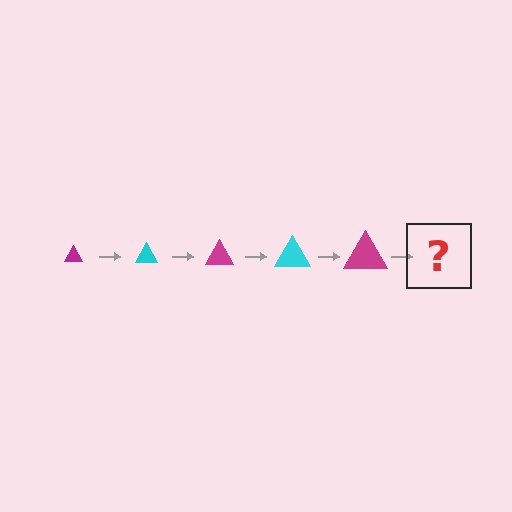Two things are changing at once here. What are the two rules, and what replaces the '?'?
The two rules are that the triangle grows larger each step and the color cycles through magenta and cyan. The '?' should be a cyan triangle, larger than the previous one.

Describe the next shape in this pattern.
It should be a cyan triangle, larger than the previous one.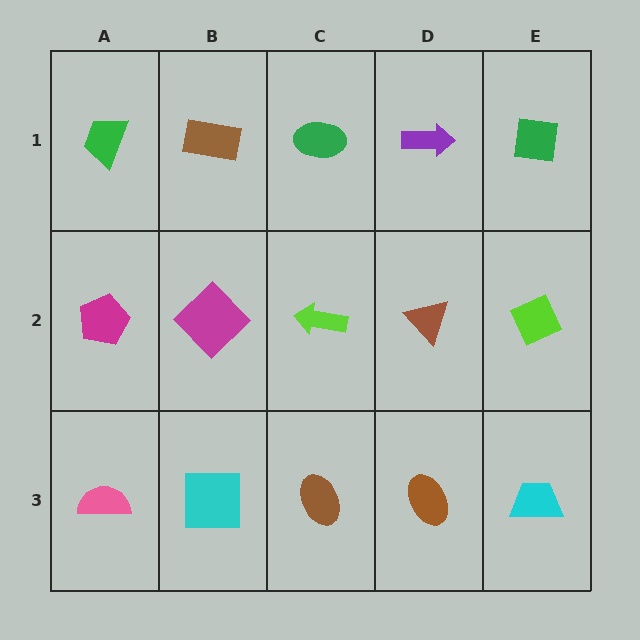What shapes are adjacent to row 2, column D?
A purple arrow (row 1, column D), a brown ellipse (row 3, column D), a lime arrow (row 2, column C), a lime diamond (row 2, column E).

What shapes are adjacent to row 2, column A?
A green trapezoid (row 1, column A), a pink semicircle (row 3, column A), a magenta diamond (row 2, column B).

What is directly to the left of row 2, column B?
A magenta pentagon.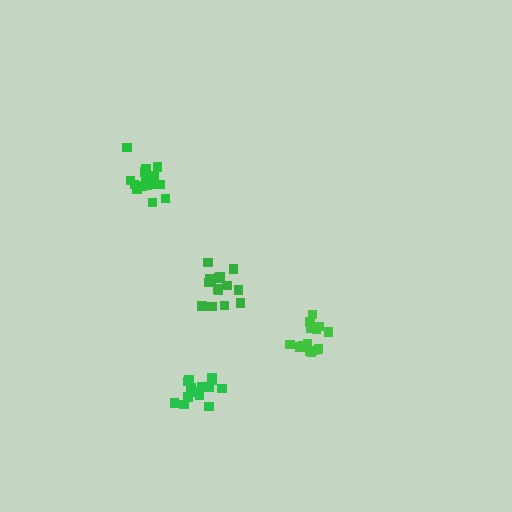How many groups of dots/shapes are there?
There are 4 groups.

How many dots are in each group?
Group 1: 17 dots, Group 2: 15 dots, Group 3: 16 dots, Group 4: 15 dots (63 total).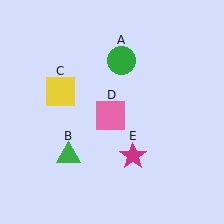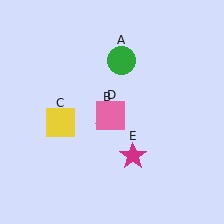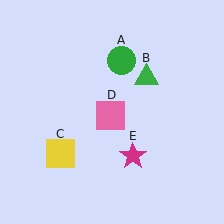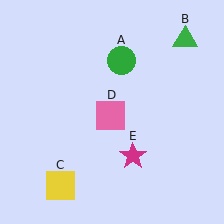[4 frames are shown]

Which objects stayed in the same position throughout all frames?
Green circle (object A) and pink square (object D) and magenta star (object E) remained stationary.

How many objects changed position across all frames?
2 objects changed position: green triangle (object B), yellow square (object C).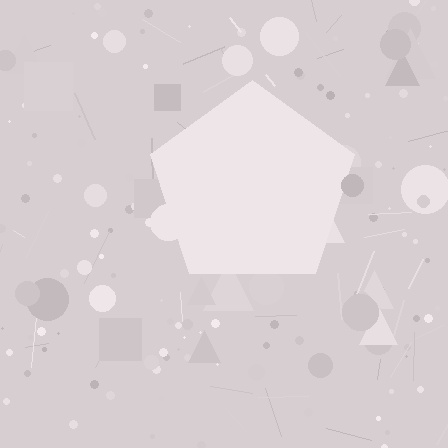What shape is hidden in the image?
A pentagon is hidden in the image.